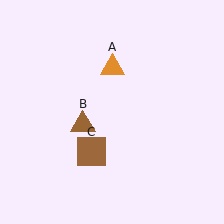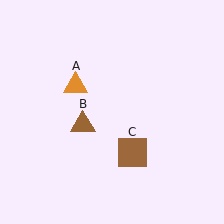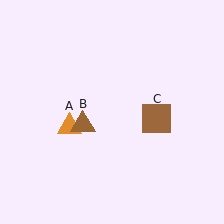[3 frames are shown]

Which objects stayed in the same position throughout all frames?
Brown triangle (object B) remained stationary.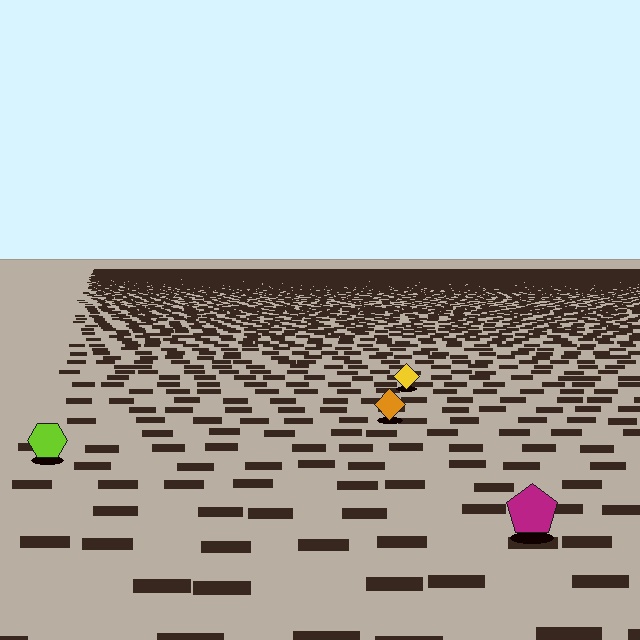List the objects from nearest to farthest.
From nearest to farthest: the magenta pentagon, the lime hexagon, the orange diamond, the yellow diamond.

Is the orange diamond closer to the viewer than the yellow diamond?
Yes. The orange diamond is closer — you can tell from the texture gradient: the ground texture is coarser near it.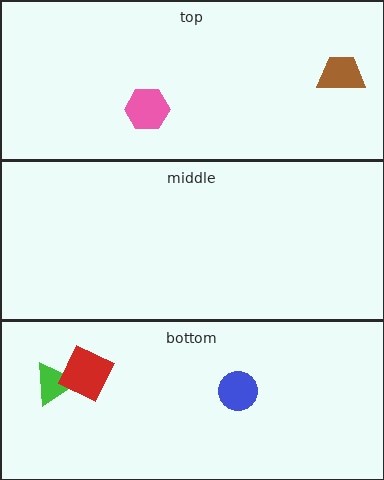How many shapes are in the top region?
2.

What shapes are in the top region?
The brown trapezoid, the pink hexagon.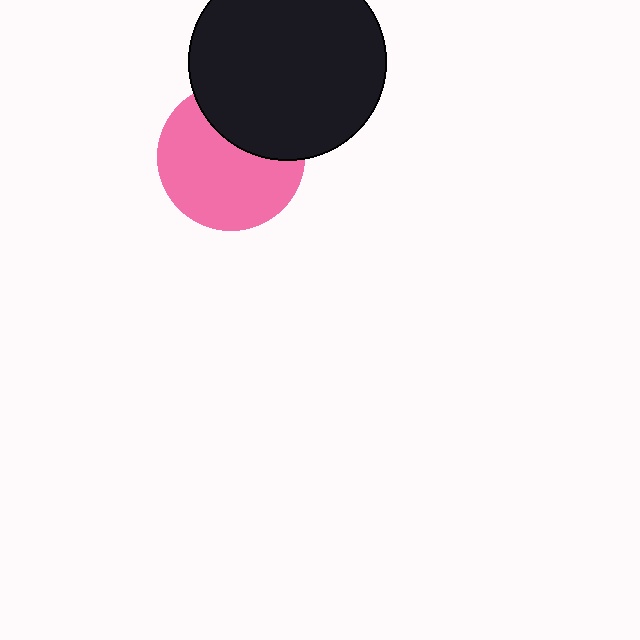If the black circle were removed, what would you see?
You would see the complete pink circle.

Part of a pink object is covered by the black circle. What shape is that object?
It is a circle.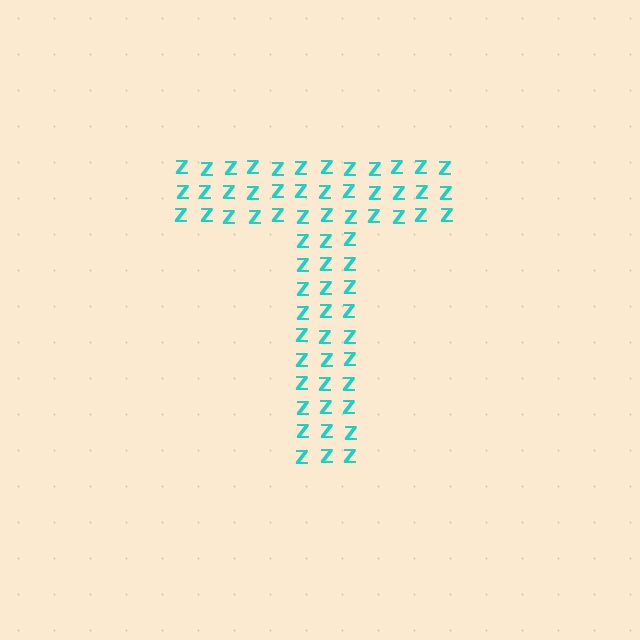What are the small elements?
The small elements are letter Z's.